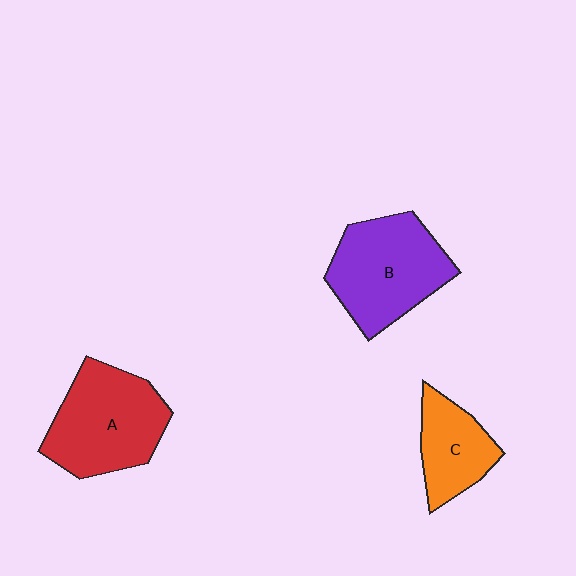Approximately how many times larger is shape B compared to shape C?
Approximately 1.7 times.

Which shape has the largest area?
Shape A (red).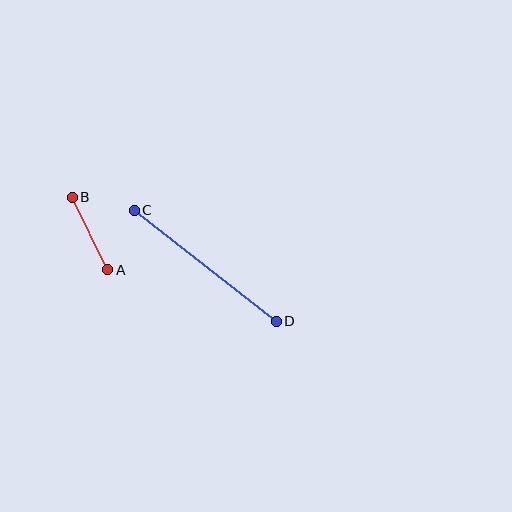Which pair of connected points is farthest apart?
Points C and D are farthest apart.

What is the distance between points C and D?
The distance is approximately 180 pixels.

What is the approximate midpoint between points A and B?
The midpoint is at approximately (90, 234) pixels.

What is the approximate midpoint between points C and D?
The midpoint is at approximately (205, 266) pixels.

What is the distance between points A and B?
The distance is approximately 81 pixels.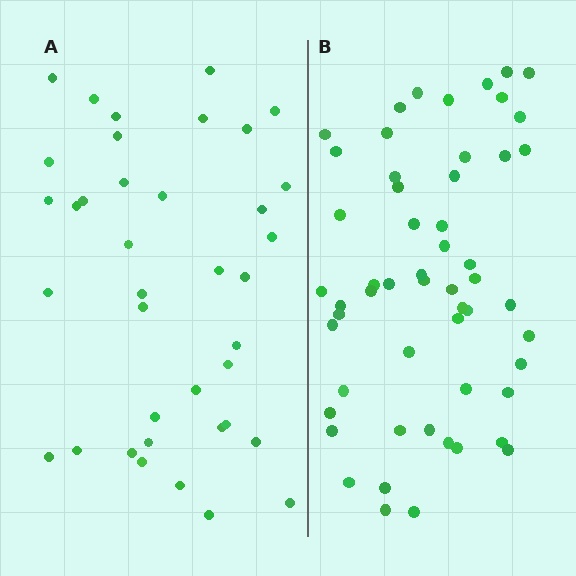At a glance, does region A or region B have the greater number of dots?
Region B (the right region) has more dots.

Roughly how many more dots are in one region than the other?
Region B has approximately 15 more dots than region A.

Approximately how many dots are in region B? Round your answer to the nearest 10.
About 60 dots. (The exact count is 55, which rounds to 60.)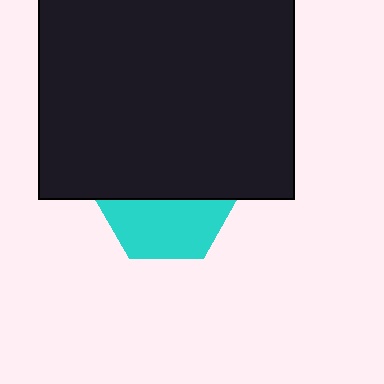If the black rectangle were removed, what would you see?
You would see the complete cyan hexagon.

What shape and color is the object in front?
The object in front is a black rectangle.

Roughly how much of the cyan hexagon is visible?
About half of it is visible (roughly 45%).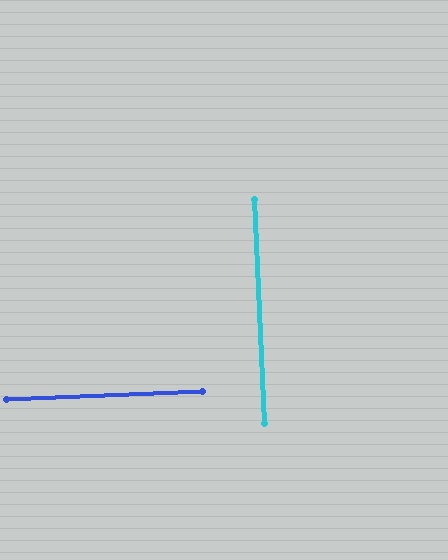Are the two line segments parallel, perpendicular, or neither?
Perpendicular — they meet at approximately 90°.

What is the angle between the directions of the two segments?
Approximately 90 degrees.